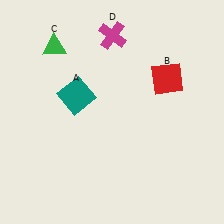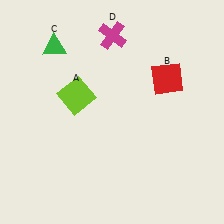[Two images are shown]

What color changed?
The square (A) changed from teal in Image 1 to lime in Image 2.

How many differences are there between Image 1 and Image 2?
There is 1 difference between the two images.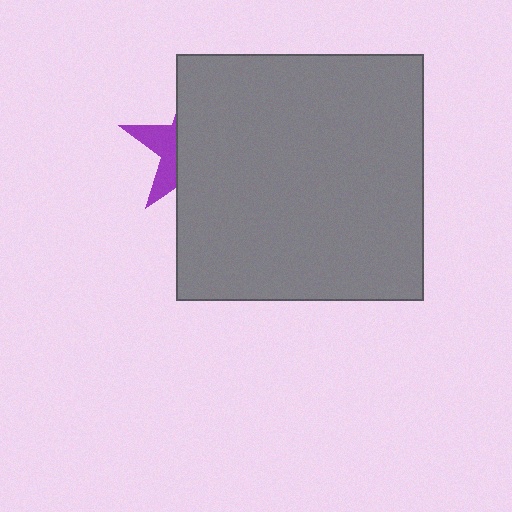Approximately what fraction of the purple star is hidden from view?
Roughly 69% of the purple star is hidden behind the gray square.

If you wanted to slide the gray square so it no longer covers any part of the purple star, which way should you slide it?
Slide it right — that is the most direct way to separate the two shapes.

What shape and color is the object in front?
The object in front is a gray square.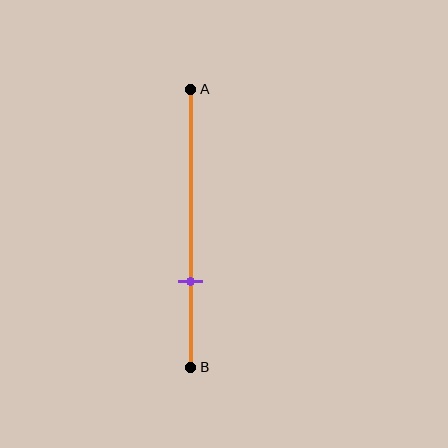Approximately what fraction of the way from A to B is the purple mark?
The purple mark is approximately 70% of the way from A to B.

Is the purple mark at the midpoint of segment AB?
No, the mark is at about 70% from A, not at the 50% midpoint.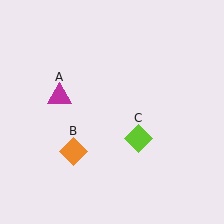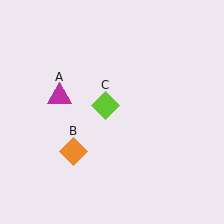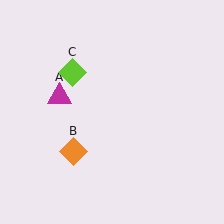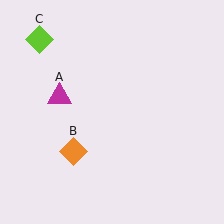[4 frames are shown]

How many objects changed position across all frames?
1 object changed position: lime diamond (object C).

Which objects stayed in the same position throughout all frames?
Magenta triangle (object A) and orange diamond (object B) remained stationary.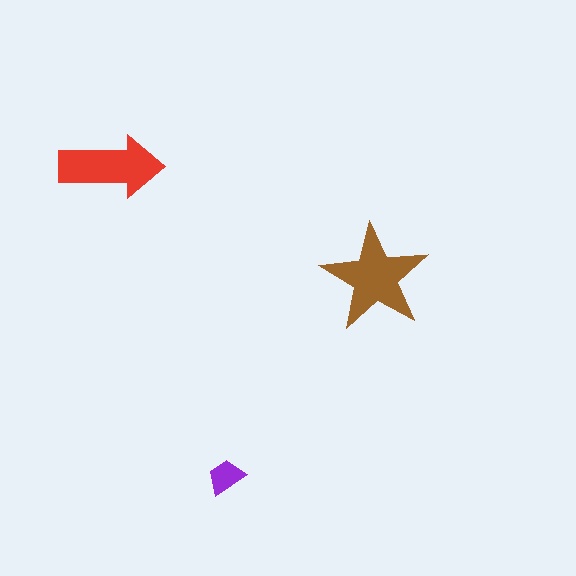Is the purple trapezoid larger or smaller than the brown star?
Smaller.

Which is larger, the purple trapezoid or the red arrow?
The red arrow.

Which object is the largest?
The brown star.